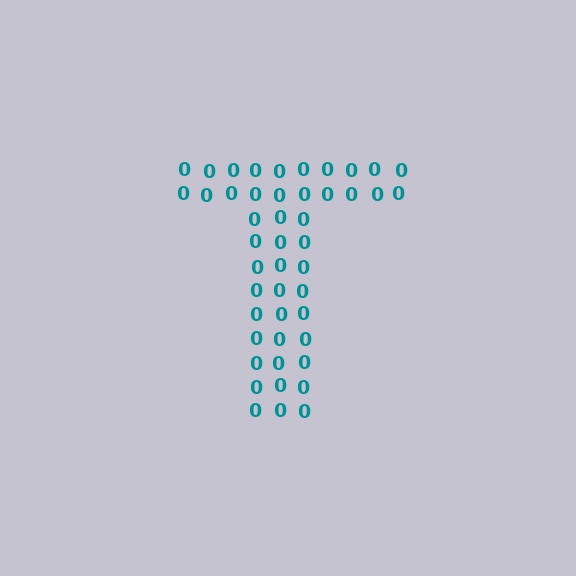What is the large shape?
The large shape is the letter T.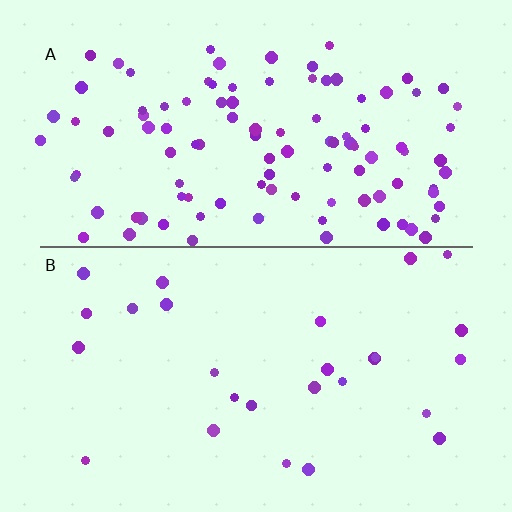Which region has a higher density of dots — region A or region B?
A (the top).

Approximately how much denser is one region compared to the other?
Approximately 4.0× — region A over region B.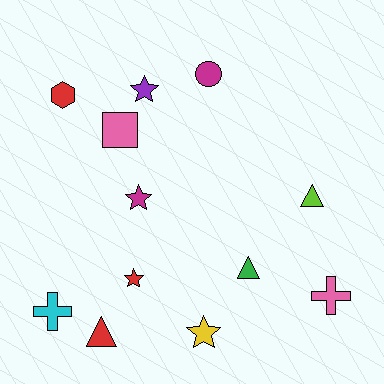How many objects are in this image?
There are 12 objects.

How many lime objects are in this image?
There is 1 lime object.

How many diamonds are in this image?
There are no diamonds.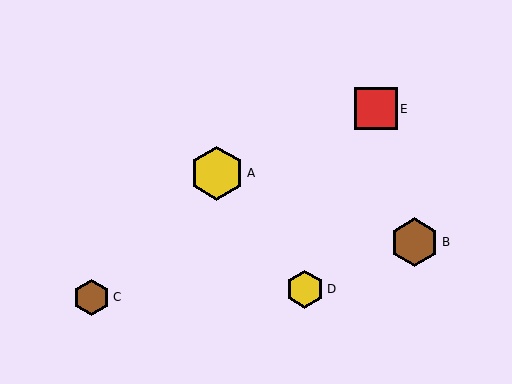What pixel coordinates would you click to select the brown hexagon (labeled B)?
Click at (414, 242) to select the brown hexagon B.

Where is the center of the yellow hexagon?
The center of the yellow hexagon is at (305, 289).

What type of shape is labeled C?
Shape C is a brown hexagon.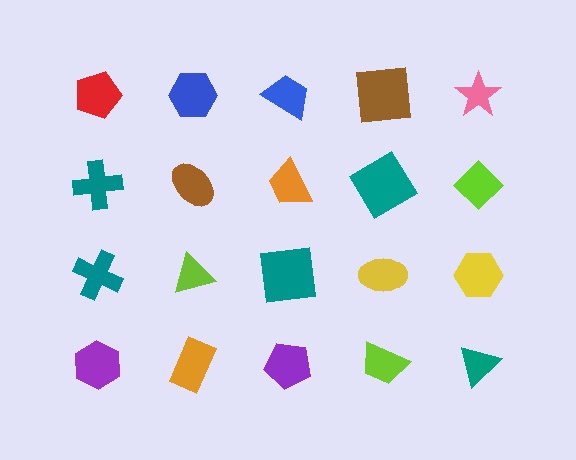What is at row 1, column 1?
A red pentagon.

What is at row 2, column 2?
A brown ellipse.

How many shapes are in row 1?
5 shapes.